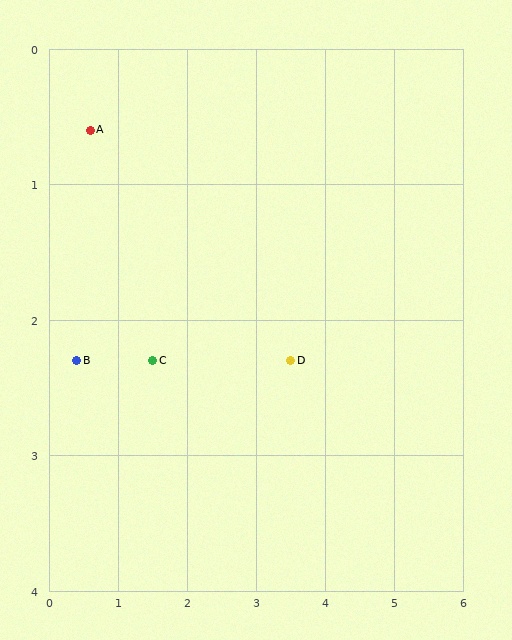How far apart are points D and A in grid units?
Points D and A are about 3.4 grid units apart.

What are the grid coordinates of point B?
Point B is at approximately (0.4, 2.3).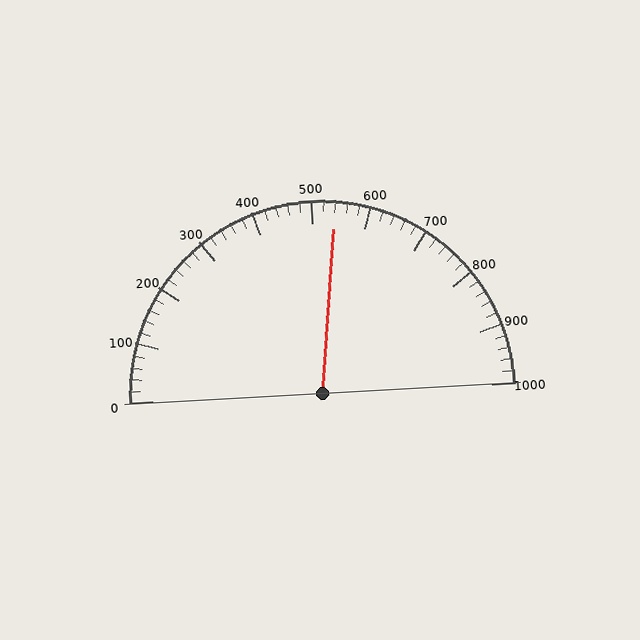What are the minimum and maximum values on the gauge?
The gauge ranges from 0 to 1000.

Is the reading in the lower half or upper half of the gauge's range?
The reading is in the upper half of the range (0 to 1000).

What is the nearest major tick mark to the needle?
The nearest major tick mark is 500.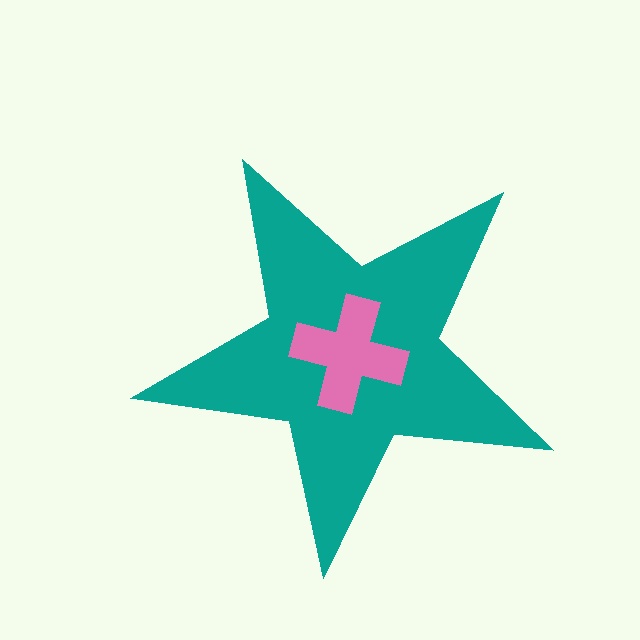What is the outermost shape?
The teal star.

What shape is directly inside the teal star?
The pink cross.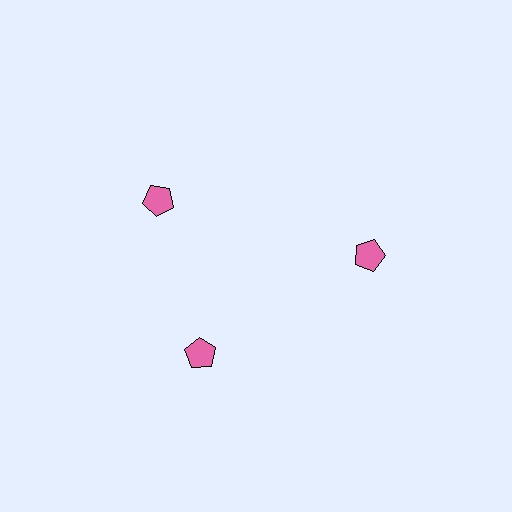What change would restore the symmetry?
The symmetry would be restored by rotating it back into even spacing with its neighbors so that all 3 pentagons sit at equal angles and equal distance from the center.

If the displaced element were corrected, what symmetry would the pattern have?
It would have 3-fold rotational symmetry — the pattern would map onto itself every 120 degrees.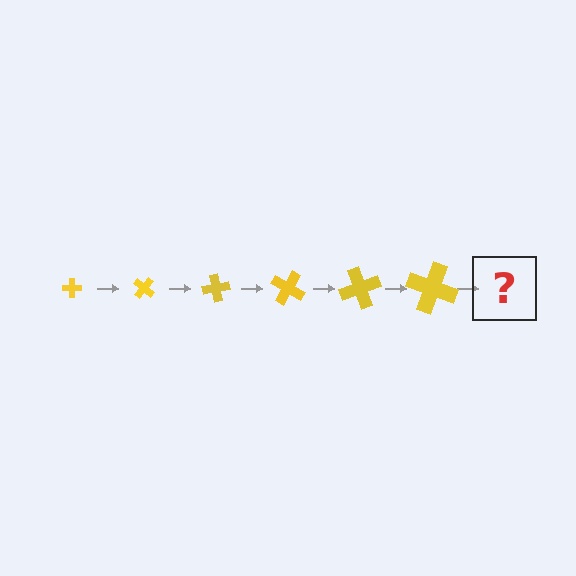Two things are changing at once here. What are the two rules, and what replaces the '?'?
The two rules are that the cross grows larger each step and it rotates 40 degrees each step. The '?' should be a cross, larger than the previous one and rotated 240 degrees from the start.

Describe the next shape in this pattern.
It should be a cross, larger than the previous one and rotated 240 degrees from the start.